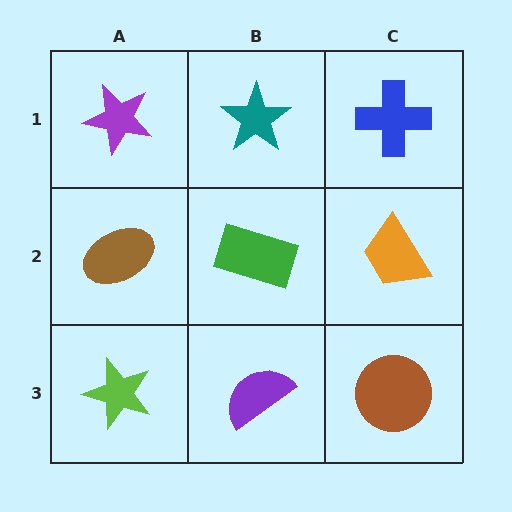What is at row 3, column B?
A purple semicircle.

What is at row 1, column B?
A teal star.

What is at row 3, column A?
A lime star.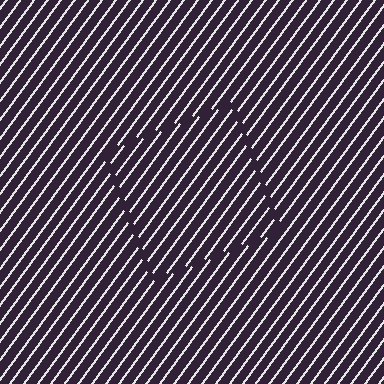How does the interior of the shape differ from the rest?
The interior of the shape contains the same grating, shifted by half a period — the contour is defined by the phase discontinuity where line-ends from the inner and outer gratings abut.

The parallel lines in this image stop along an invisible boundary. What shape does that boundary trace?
An illusory square. The interior of the shape contains the same grating, shifted by half a period — the contour is defined by the phase discontinuity where line-ends from the inner and outer gratings abut.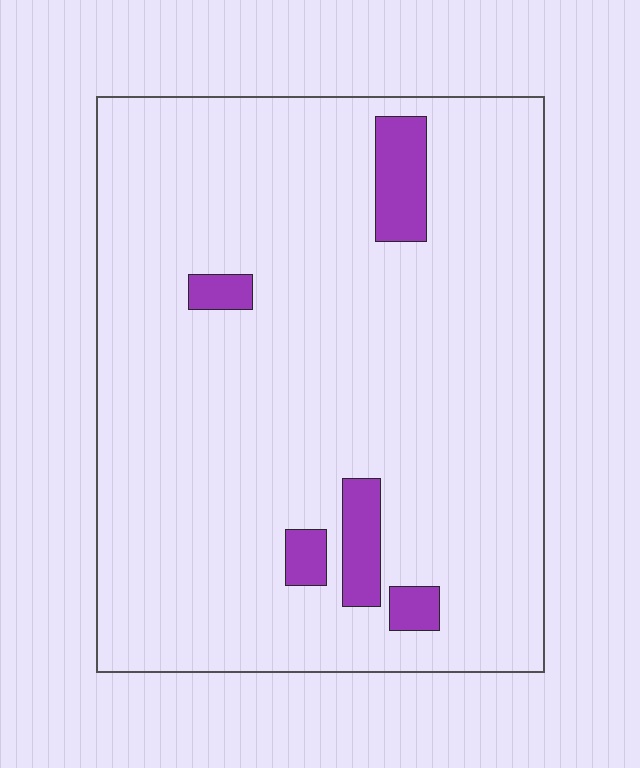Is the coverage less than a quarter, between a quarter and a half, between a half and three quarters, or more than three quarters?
Less than a quarter.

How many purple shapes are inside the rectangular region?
5.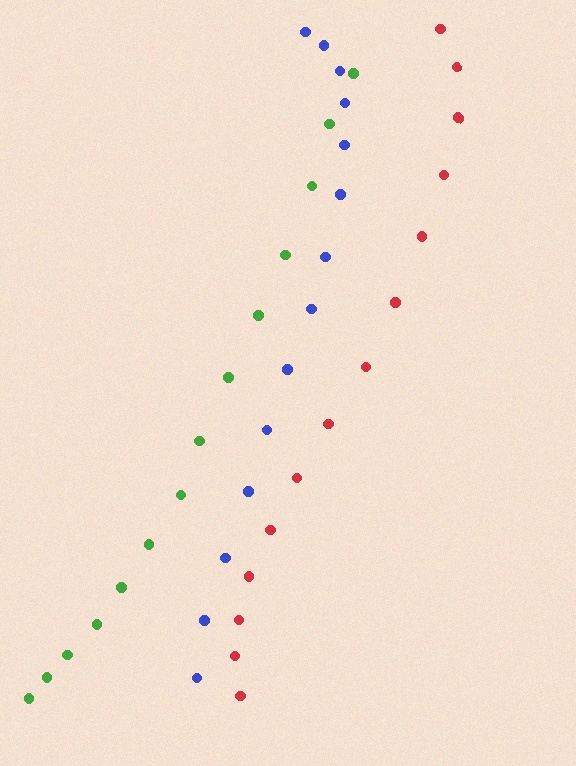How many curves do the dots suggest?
There are 3 distinct paths.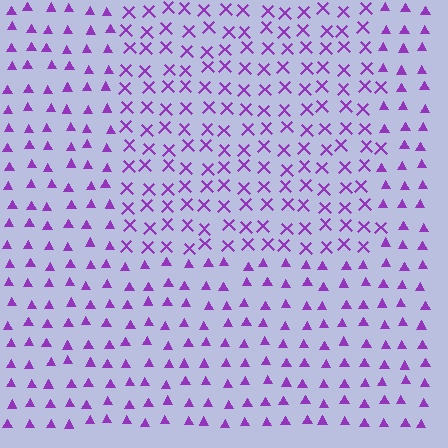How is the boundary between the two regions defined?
The boundary is defined by a change in element shape: X marks inside vs. triangles outside. All elements share the same color and spacing.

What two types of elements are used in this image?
The image uses X marks inside the rectangle region and triangles outside it.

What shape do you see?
I see a rectangle.